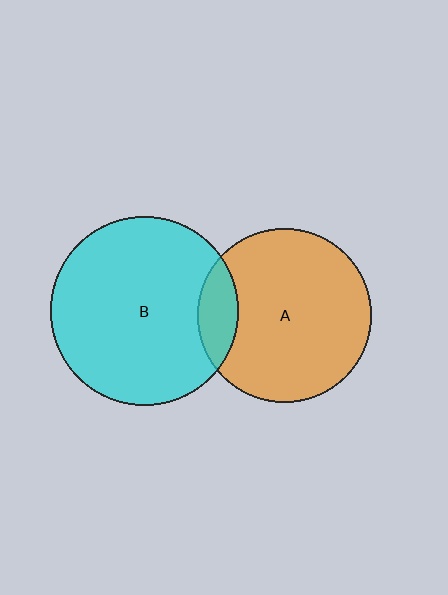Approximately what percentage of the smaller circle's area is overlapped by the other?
Approximately 15%.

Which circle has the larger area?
Circle B (cyan).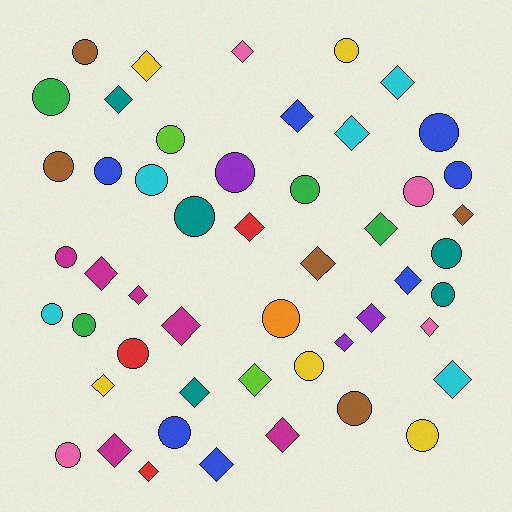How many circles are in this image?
There are 25 circles.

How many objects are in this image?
There are 50 objects.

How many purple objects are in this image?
There are 3 purple objects.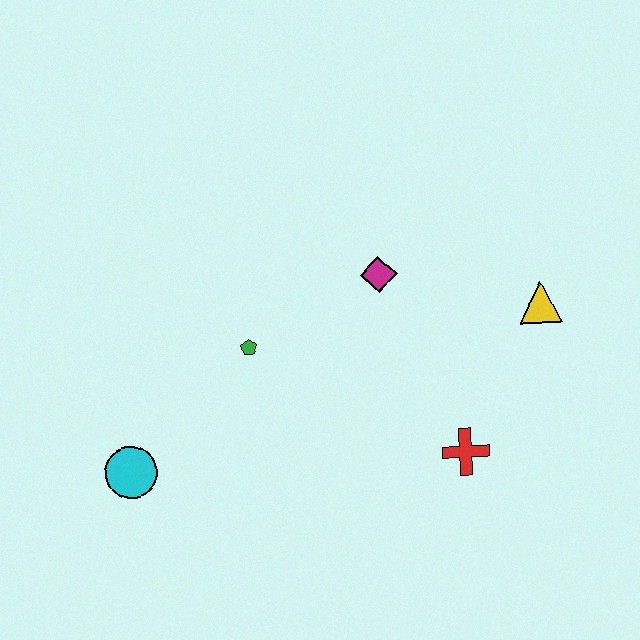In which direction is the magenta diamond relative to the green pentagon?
The magenta diamond is to the right of the green pentagon.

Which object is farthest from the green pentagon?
The yellow triangle is farthest from the green pentagon.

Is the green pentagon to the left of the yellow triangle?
Yes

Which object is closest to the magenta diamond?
The green pentagon is closest to the magenta diamond.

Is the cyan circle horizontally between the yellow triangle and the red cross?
No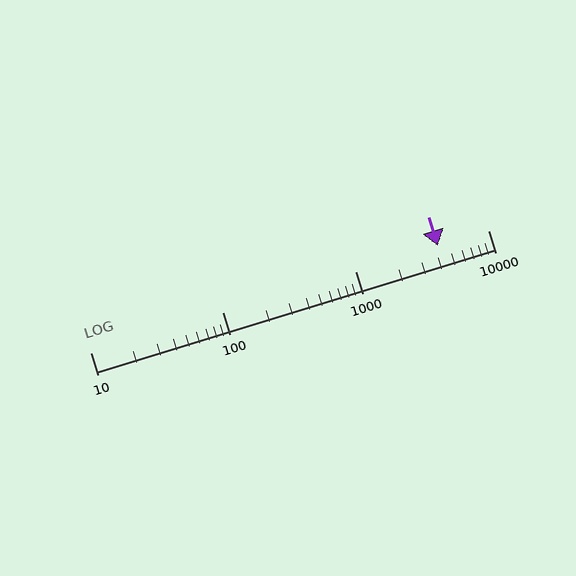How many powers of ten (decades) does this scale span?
The scale spans 3 decades, from 10 to 10000.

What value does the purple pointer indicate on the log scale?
The pointer indicates approximately 4200.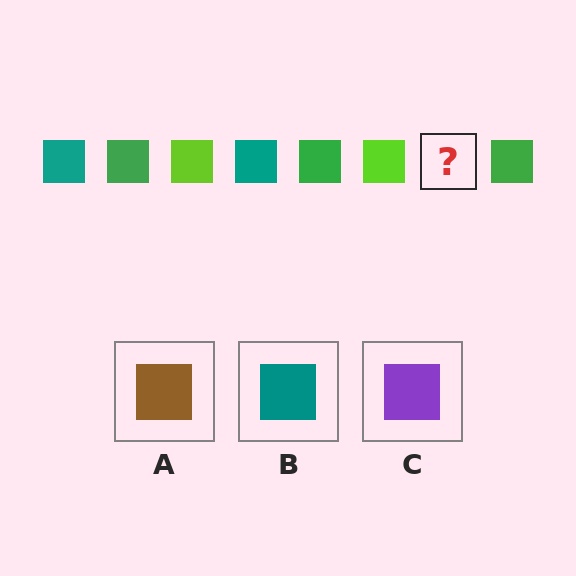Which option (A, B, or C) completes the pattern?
B.